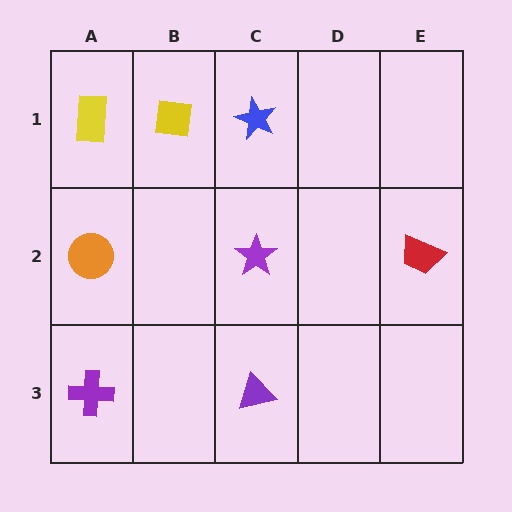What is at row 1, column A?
A yellow rectangle.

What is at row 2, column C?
A purple star.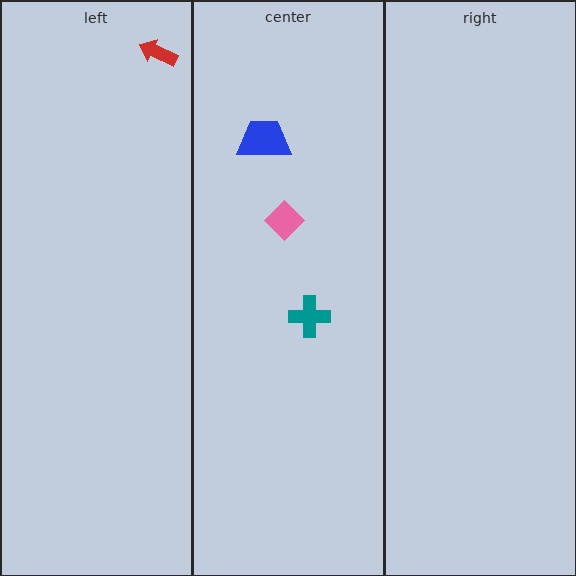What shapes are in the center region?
The blue trapezoid, the pink diamond, the teal cross.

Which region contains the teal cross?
The center region.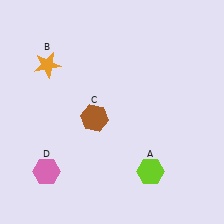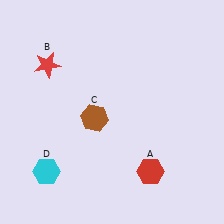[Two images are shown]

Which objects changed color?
A changed from lime to red. B changed from orange to red. D changed from pink to cyan.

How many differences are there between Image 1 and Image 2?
There are 3 differences between the two images.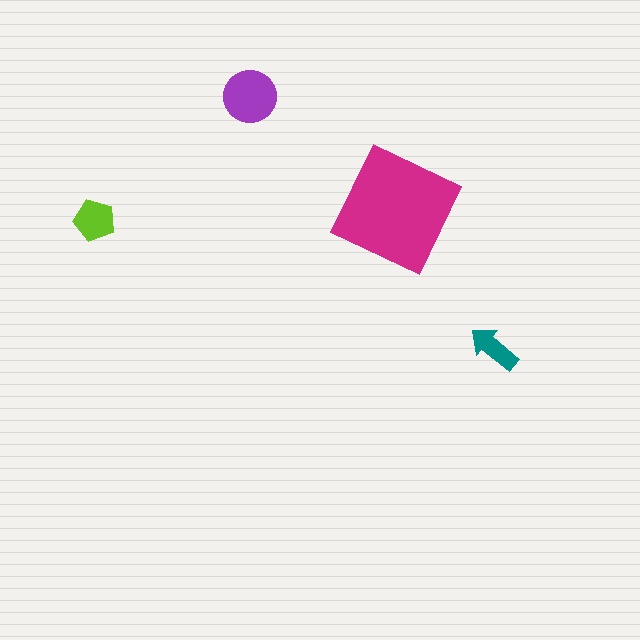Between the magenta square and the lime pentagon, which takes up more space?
The magenta square.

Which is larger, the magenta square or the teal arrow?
The magenta square.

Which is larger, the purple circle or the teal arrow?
The purple circle.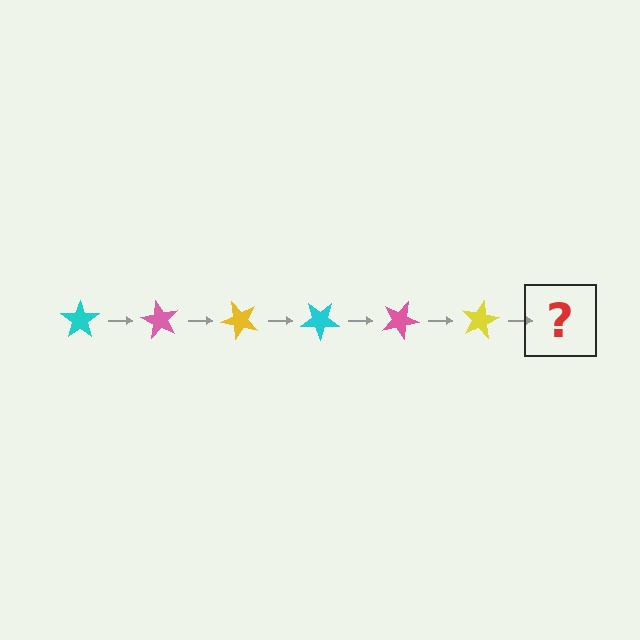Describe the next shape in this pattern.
It should be a cyan star, rotated 360 degrees from the start.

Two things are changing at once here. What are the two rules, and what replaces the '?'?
The two rules are that it rotates 60 degrees each step and the color cycles through cyan, pink, and yellow. The '?' should be a cyan star, rotated 360 degrees from the start.